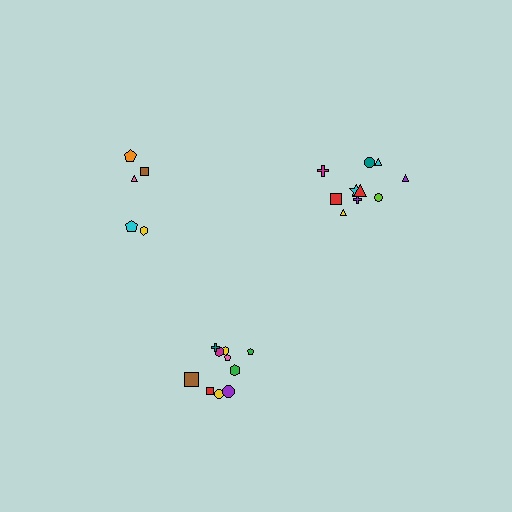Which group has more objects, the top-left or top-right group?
The top-right group.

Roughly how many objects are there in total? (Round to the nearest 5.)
Roughly 25 objects in total.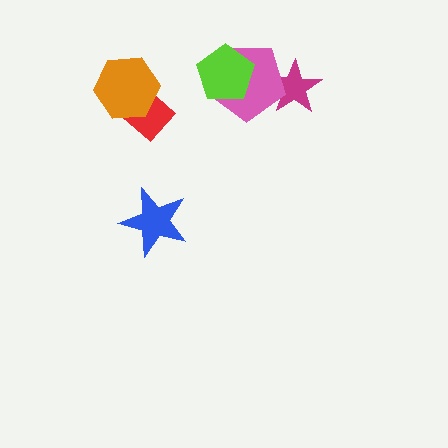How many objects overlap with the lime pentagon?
1 object overlaps with the lime pentagon.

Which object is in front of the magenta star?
The pink pentagon is in front of the magenta star.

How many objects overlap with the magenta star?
1 object overlaps with the magenta star.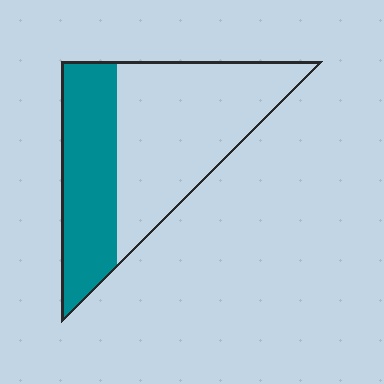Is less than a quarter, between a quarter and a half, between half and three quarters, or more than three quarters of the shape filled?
Between a quarter and a half.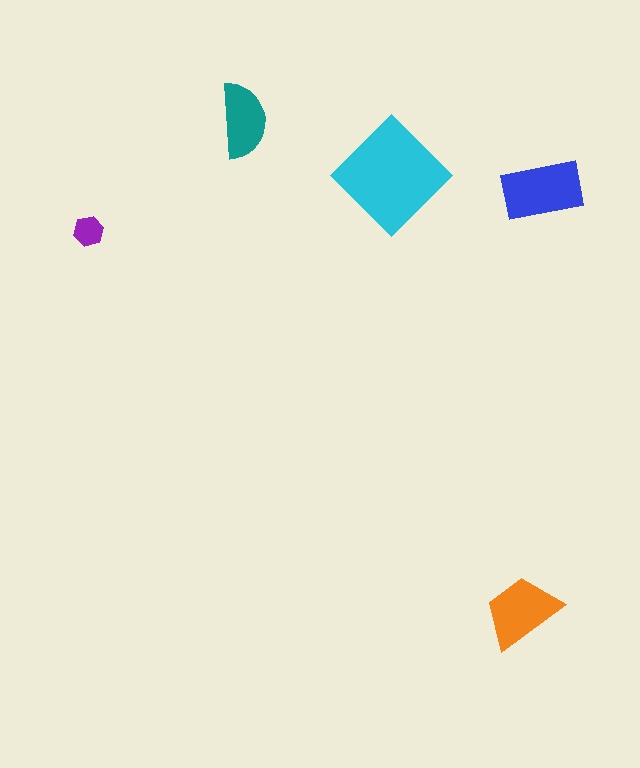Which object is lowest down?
The orange trapezoid is bottommost.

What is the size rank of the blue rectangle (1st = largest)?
2nd.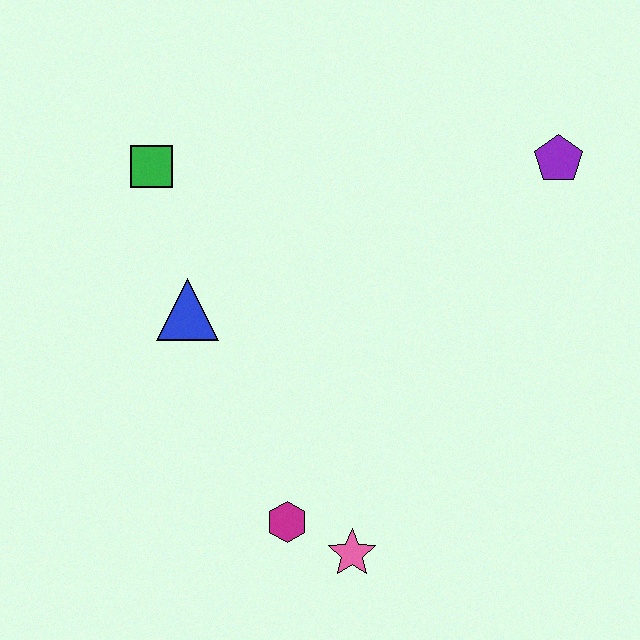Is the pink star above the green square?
No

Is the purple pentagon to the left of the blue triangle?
No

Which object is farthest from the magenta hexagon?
The purple pentagon is farthest from the magenta hexagon.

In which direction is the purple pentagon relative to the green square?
The purple pentagon is to the right of the green square.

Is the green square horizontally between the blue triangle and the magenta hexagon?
No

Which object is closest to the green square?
The blue triangle is closest to the green square.